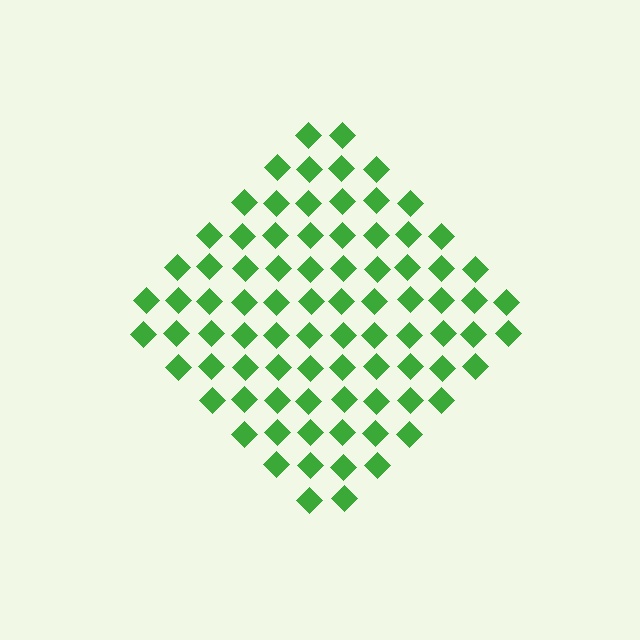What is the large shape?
The large shape is a diamond.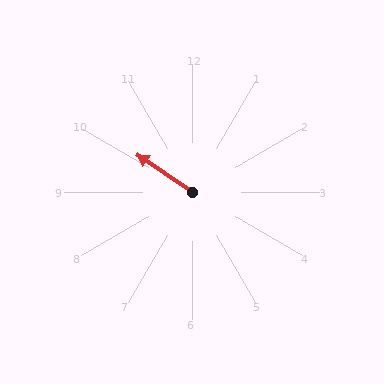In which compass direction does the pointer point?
Northwest.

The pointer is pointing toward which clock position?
Roughly 10 o'clock.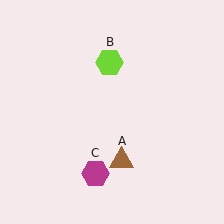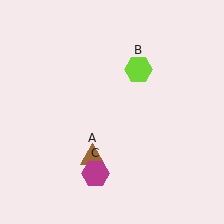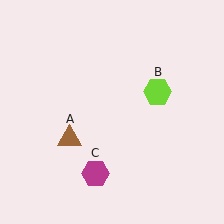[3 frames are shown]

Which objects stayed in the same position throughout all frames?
Magenta hexagon (object C) remained stationary.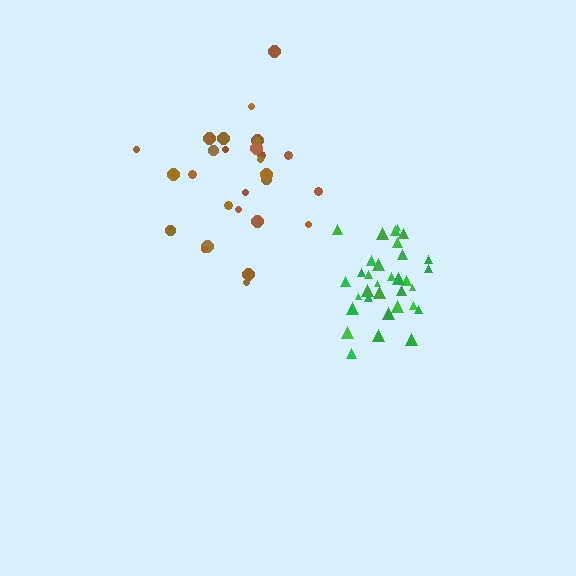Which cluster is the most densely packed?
Green.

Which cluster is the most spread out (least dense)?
Brown.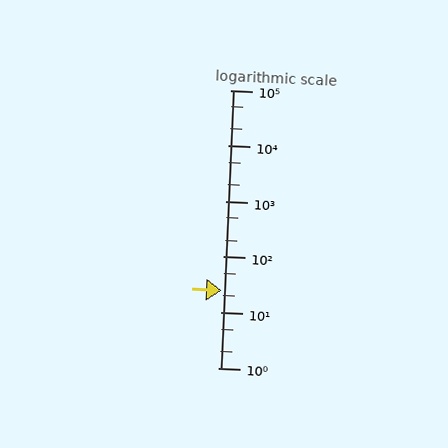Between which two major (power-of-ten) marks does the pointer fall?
The pointer is between 10 and 100.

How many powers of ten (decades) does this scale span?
The scale spans 5 decades, from 1 to 100000.